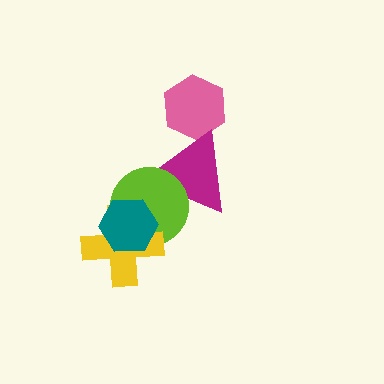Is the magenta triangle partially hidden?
Yes, it is partially covered by another shape.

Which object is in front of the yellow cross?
The teal hexagon is in front of the yellow cross.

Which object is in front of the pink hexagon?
The magenta triangle is in front of the pink hexagon.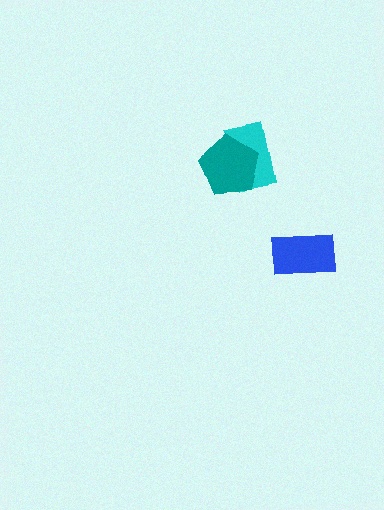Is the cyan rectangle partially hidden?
Yes, it is partially covered by another shape.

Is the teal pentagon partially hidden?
No, no other shape covers it.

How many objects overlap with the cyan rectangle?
1 object overlaps with the cyan rectangle.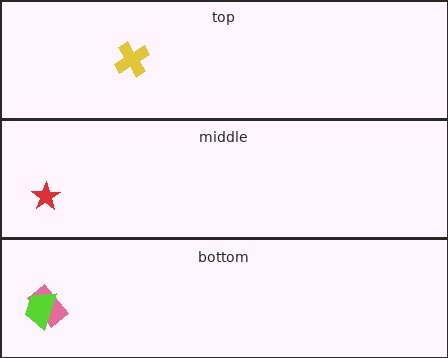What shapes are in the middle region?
The red star.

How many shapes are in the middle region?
1.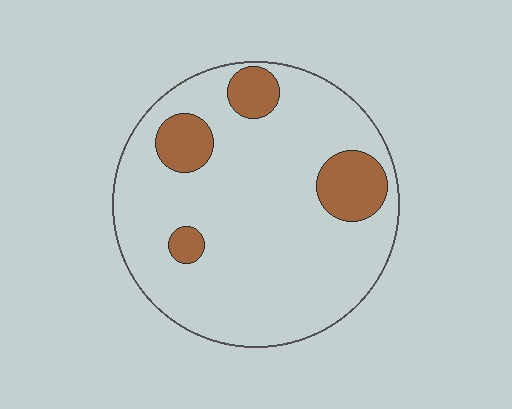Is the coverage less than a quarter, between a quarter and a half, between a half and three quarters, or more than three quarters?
Less than a quarter.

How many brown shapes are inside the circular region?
4.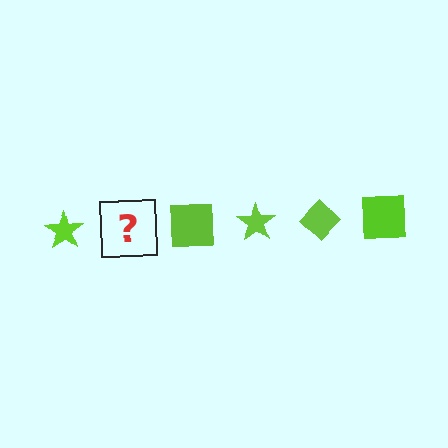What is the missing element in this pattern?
The missing element is a lime diamond.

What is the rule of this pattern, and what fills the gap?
The rule is that the pattern cycles through star, diamond, square shapes in lime. The gap should be filled with a lime diamond.